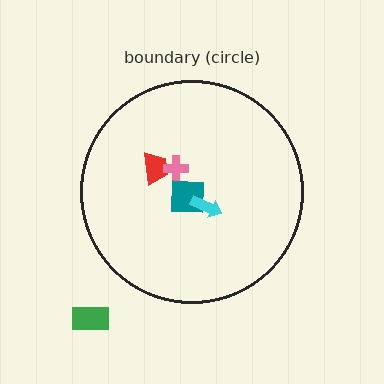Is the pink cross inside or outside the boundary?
Inside.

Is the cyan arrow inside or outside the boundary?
Inside.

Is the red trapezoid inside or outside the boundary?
Inside.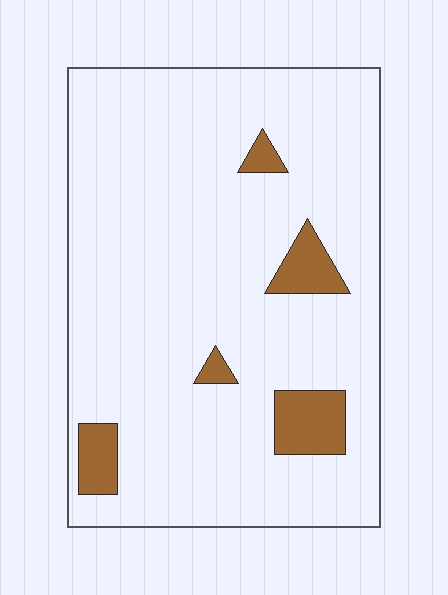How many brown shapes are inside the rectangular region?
5.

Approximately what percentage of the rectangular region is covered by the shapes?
Approximately 10%.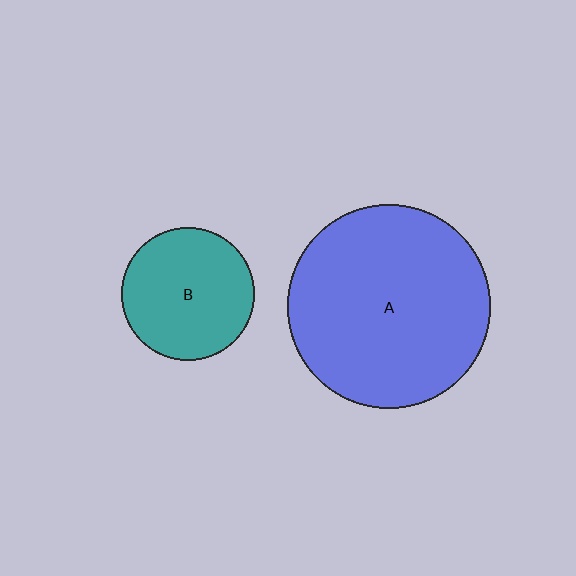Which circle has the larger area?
Circle A (blue).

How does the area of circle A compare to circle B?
Approximately 2.3 times.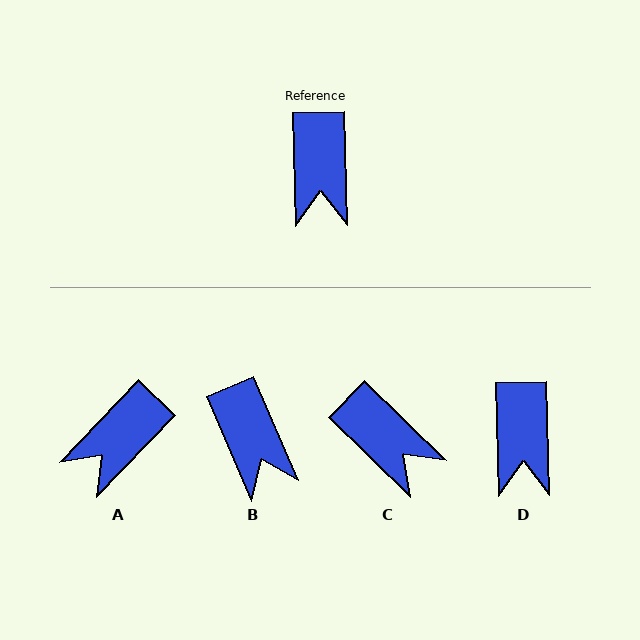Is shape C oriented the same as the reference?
No, it is off by about 44 degrees.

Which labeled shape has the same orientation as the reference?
D.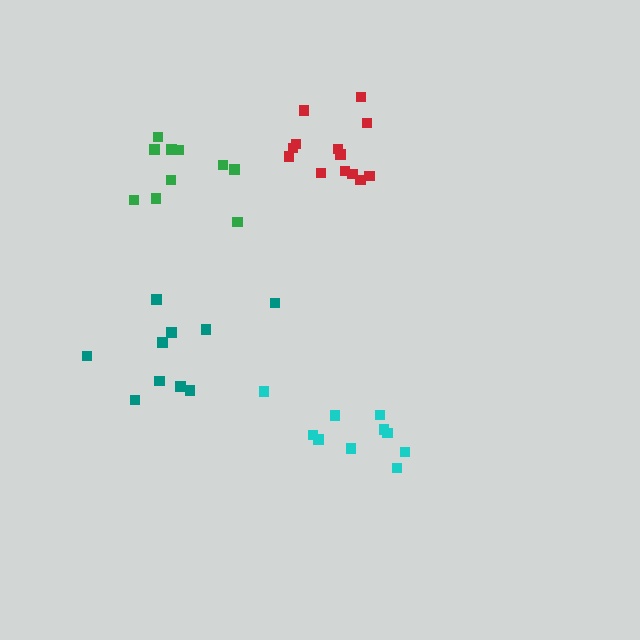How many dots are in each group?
Group 1: 10 dots, Group 2: 10 dots, Group 3: 13 dots, Group 4: 10 dots (43 total).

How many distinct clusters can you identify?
There are 4 distinct clusters.